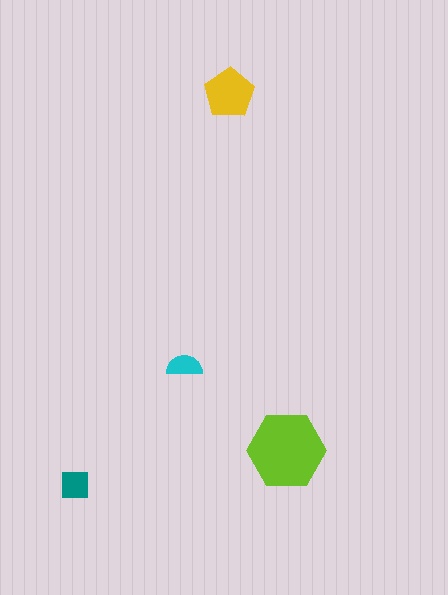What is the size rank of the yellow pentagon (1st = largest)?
2nd.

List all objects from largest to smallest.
The lime hexagon, the yellow pentagon, the teal square, the cyan semicircle.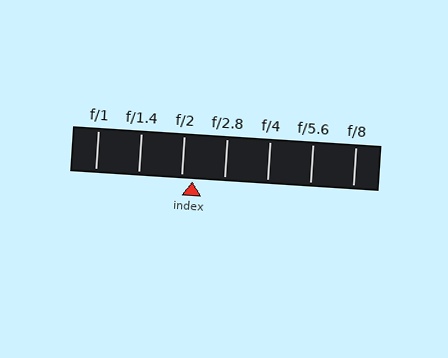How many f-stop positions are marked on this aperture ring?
There are 7 f-stop positions marked.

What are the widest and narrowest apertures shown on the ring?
The widest aperture shown is f/1 and the narrowest is f/8.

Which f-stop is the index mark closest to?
The index mark is closest to f/2.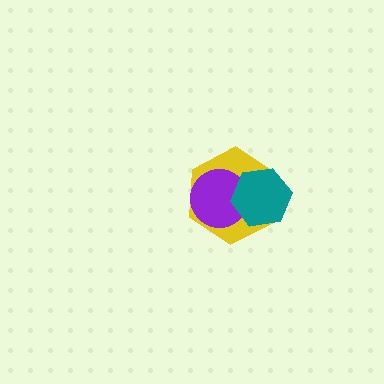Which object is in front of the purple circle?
The teal hexagon is in front of the purple circle.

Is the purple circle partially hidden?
Yes, it is partially covered by another shape.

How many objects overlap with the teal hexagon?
2 objects overlap with the teal hexagon.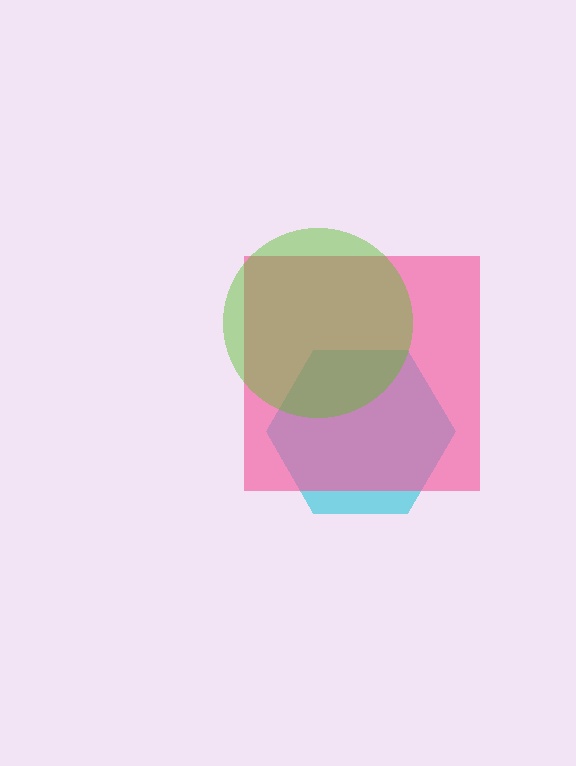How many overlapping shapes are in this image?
There are 3 overlapping shapes in the image.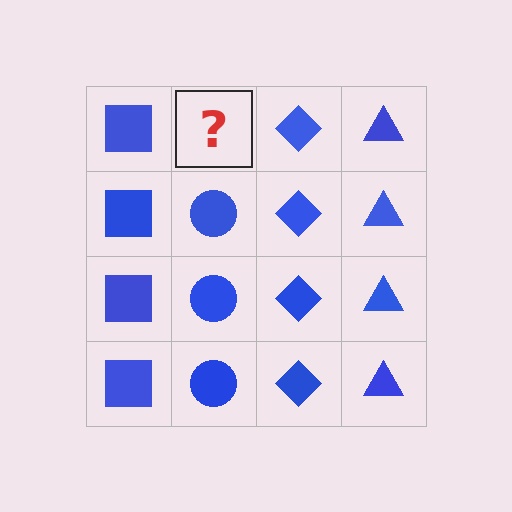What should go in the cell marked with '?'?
The missing cell should contain a blue circle.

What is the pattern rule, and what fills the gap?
The rule is that each column has a consistent shape. The gap should be filled with a blue circle.